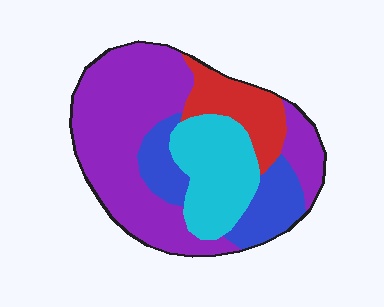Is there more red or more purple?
Purple.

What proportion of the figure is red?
Red takes up less than a quarter of the figure.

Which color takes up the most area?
Purple, at roughly 50%.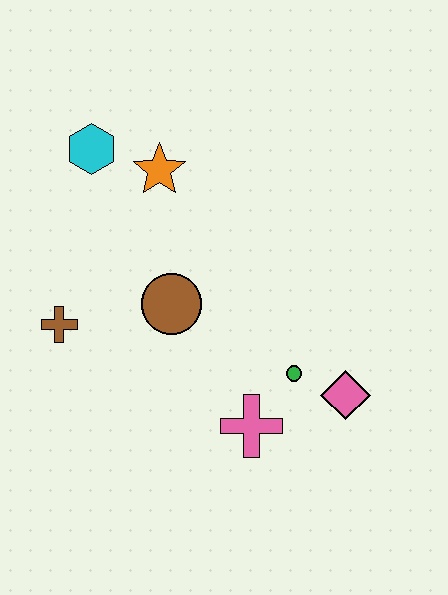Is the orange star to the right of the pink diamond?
No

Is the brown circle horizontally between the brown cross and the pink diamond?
Yes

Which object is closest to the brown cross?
The brown circle is closest to the brown cross.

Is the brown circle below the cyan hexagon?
Yes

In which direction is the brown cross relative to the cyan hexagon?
The brown cross is below the cyan hexagon.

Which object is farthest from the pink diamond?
The cyan hexagon is farthest from the pink diamond.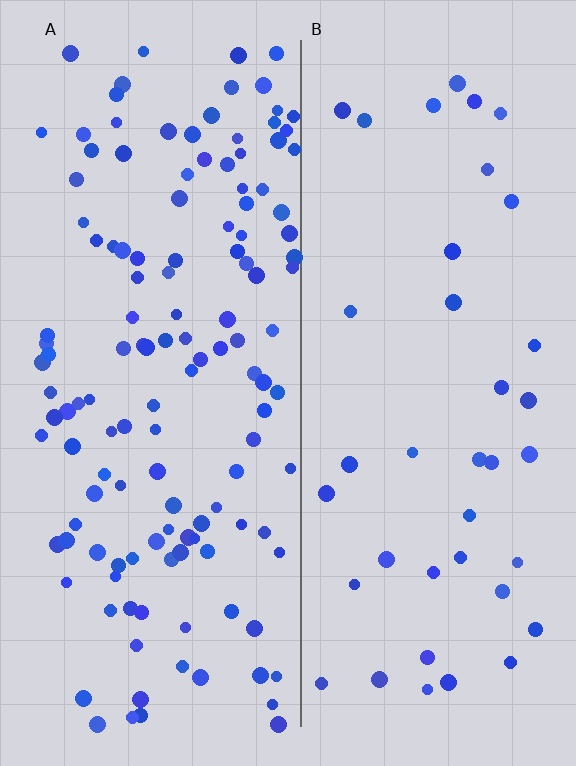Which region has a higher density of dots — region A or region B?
A (the left).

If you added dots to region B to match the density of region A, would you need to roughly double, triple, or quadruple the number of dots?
Approximately triple.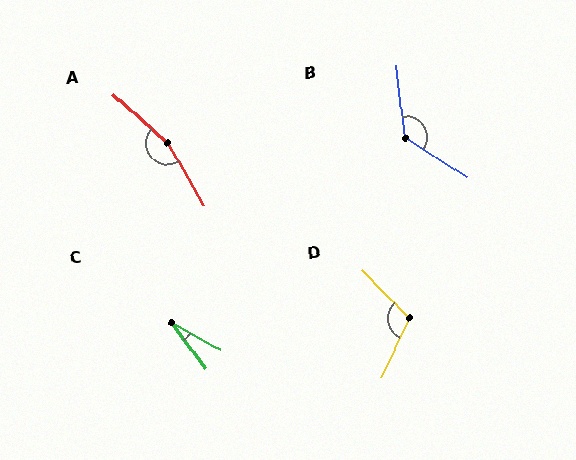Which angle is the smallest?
C, at approximately 24 degrees.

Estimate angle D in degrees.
Approximately 110 degrees.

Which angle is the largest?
A, at approximately 162 degrees.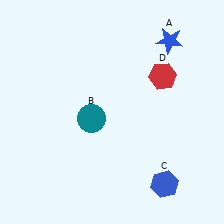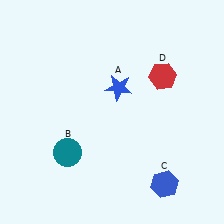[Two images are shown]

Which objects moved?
The objects that moved are: the blue star (A), the teal circle (B).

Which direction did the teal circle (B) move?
The teal circle (B) moved down.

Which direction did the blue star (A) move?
The blue star (A) moved left.